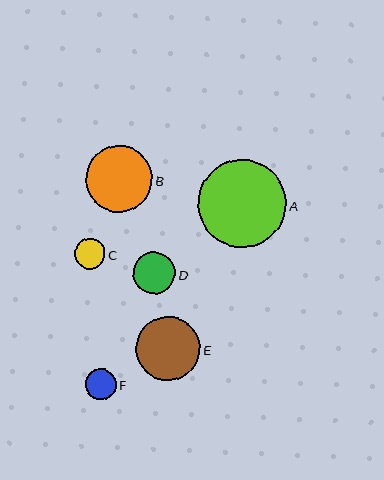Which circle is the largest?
Circle A is the largest with a size of approximately 89 pixels.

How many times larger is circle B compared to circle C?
Circle B is approximately 2.2 times the size of circle C.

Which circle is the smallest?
Circle C is the smallest with a size of approximately 30 pixels.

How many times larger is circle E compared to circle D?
Circle E is approximately 1.5 times the size of circle D.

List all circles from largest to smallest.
From largest to smallest: A, B, E, D, F, C.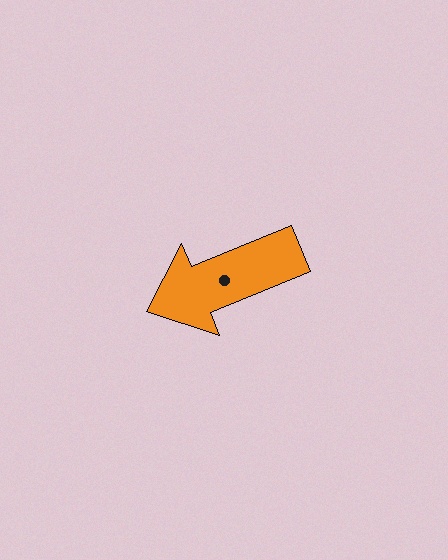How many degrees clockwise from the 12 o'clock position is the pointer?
Approximately 248 degrees.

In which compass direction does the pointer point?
West.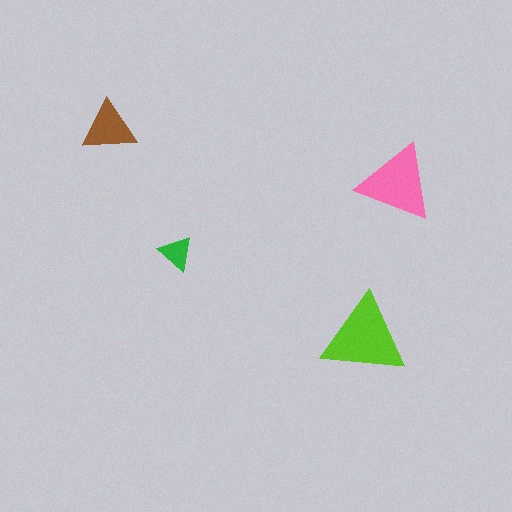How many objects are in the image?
There are 4 objects in the image.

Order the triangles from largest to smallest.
the lime one, the pink one, the brown one, the green one.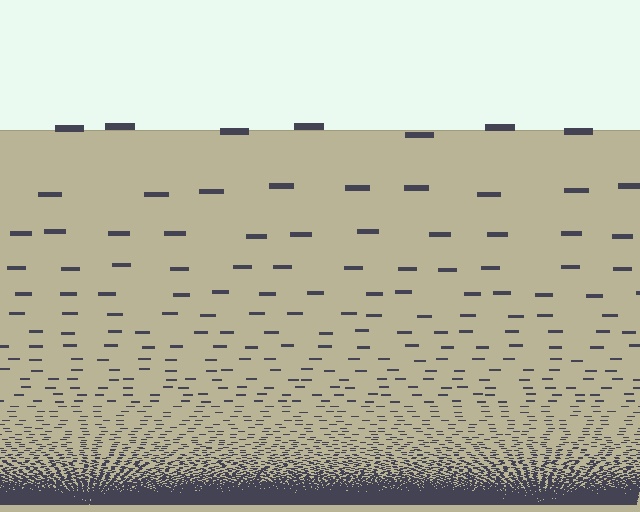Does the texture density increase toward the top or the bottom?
Density increases toward the bottom.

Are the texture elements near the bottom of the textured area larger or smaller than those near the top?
Smaller. The gradient is inverted — elements near the bottom are smaller and denser.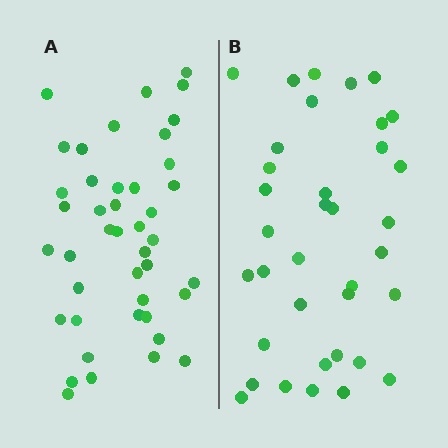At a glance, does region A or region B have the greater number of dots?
Region A (the left region) has more dots.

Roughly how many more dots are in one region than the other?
Region A has roughly 8 or so more dots than region B.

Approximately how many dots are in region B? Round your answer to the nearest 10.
About 40 dots. (The exact count is 36, which rounds to 40.)